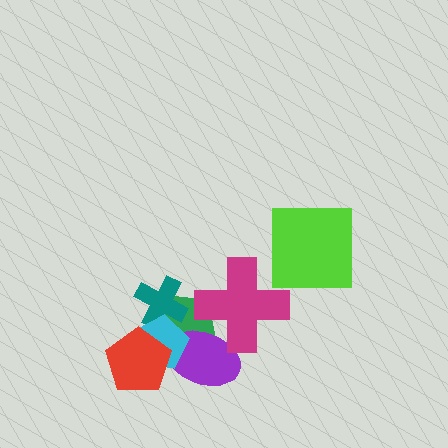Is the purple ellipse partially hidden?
Yes, it is partially covered by another shape.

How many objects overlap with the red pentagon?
3 objects overlap with the red pentagon.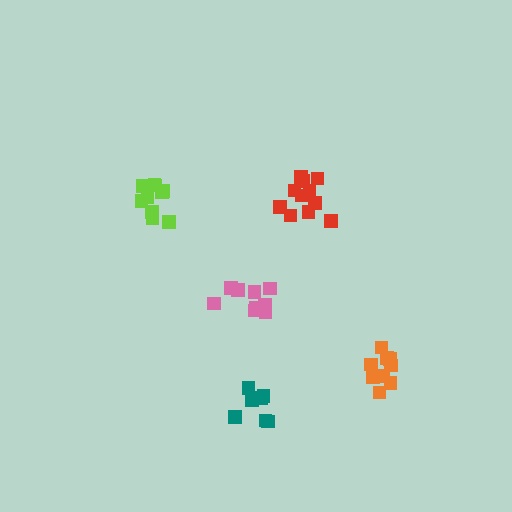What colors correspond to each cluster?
The clusters are colored: red, teal, pink, lime, orange.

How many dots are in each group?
Group 1: 11 dots, Group 2: 8 dots, Group 3: 9 dots, Group 4: 10 dots, Group 5: 9 dots (47 total).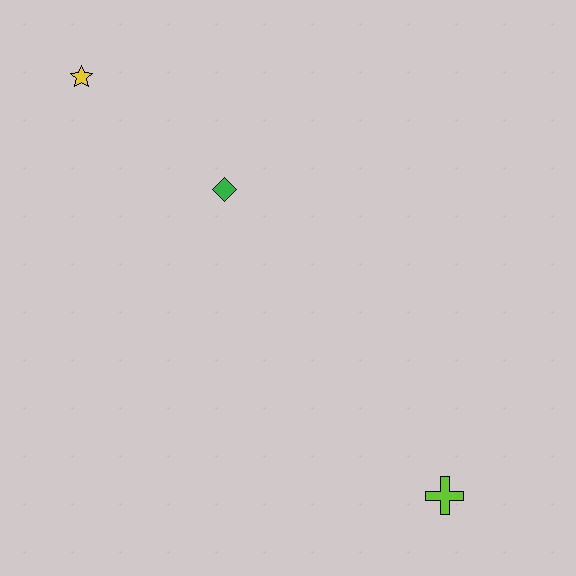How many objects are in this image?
There are 3 objects.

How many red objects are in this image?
There are no red objects.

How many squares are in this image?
There are no squares.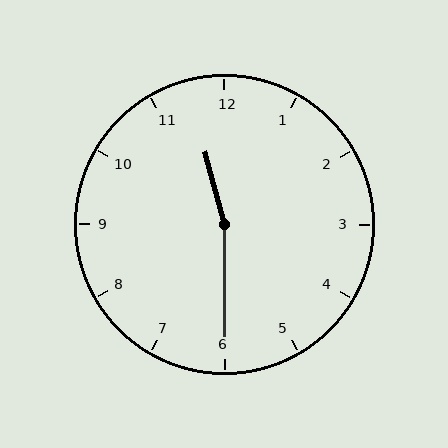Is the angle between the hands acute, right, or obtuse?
It is obtuse.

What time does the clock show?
11:30.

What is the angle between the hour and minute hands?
Approximately 165 degrees.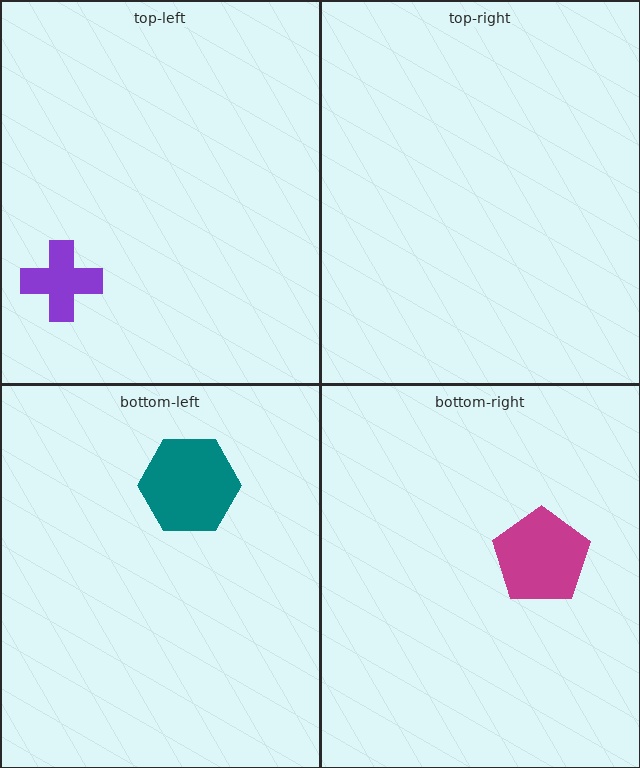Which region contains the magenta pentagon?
The bottom-right region.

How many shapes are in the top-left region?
1.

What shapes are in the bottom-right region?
The magenta pentagon.